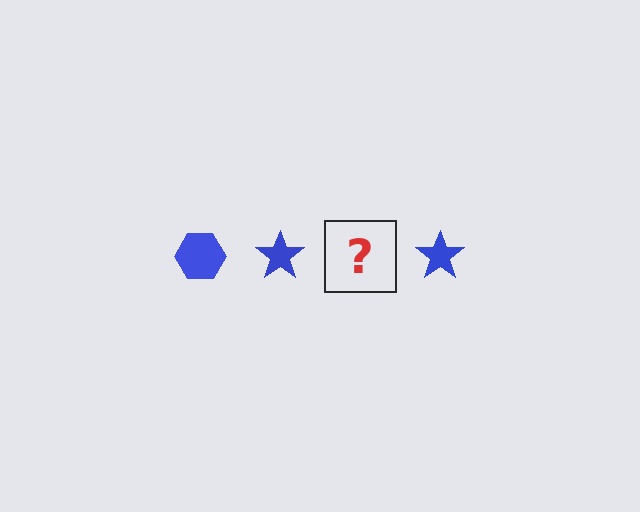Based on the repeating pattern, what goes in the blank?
The blank should be a blue hexagon.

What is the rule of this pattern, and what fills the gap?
The rule is that the pattern cycles through hexagon, star shapes in blue. The gap should be filled with a blue hexagon.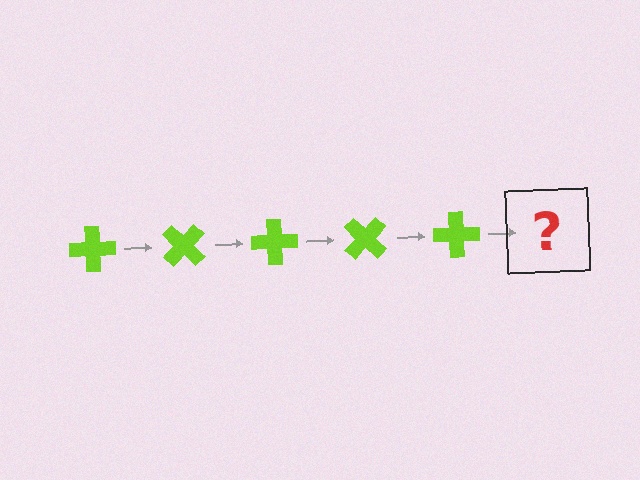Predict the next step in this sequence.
The next step is a lime cross rotated 225 degrees.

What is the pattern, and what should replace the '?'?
The pattern is that the cross rotates 45 degrees each step. The '?' should be a lime cross rotated 225 degrees.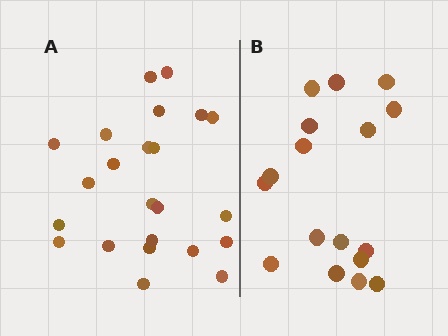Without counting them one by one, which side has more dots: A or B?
Region A (the left region) has more dots.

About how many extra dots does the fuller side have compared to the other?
Region A has about 6 more dots than region B.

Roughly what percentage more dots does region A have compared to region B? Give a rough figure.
About 35% more.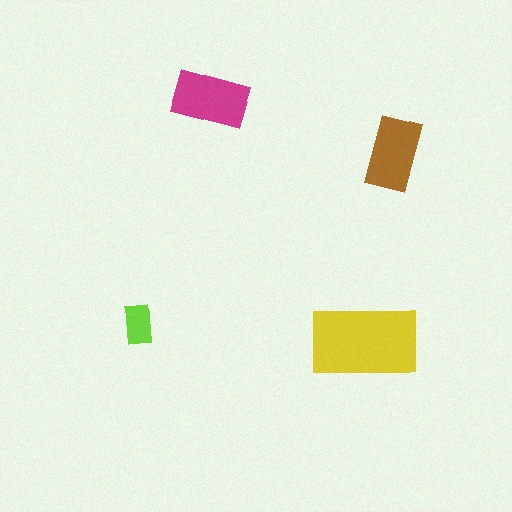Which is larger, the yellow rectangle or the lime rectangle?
The yellow one.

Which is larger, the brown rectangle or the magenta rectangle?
The magenta one.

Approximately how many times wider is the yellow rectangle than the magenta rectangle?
About 1.5 times wider.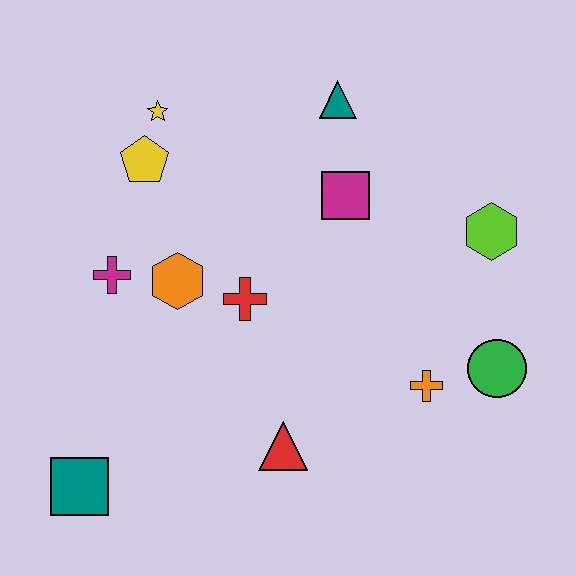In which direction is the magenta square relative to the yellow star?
The magenta square is to the right of the yellow star.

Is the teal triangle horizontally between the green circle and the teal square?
Yes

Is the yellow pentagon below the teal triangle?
Yes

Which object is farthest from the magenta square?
The teal square is farthest from the magenta square.